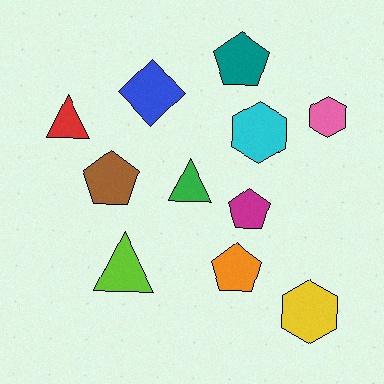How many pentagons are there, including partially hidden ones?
There are 4 pentagons.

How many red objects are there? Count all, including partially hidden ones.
There is 1 red object.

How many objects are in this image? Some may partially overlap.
There are 11 objects.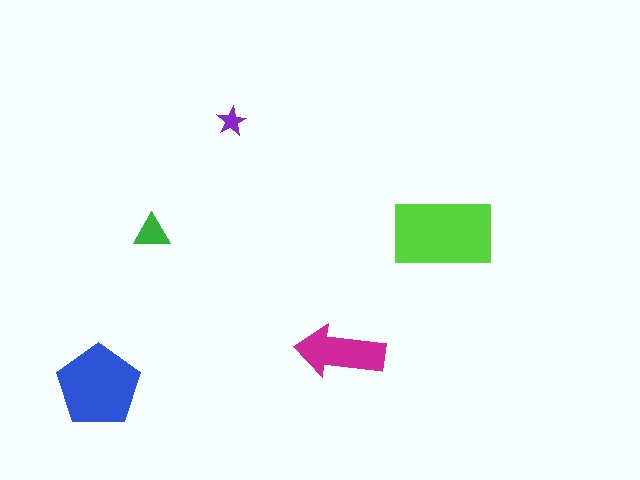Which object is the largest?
The lime rectangle.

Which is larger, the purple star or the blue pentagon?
The blue pentagon.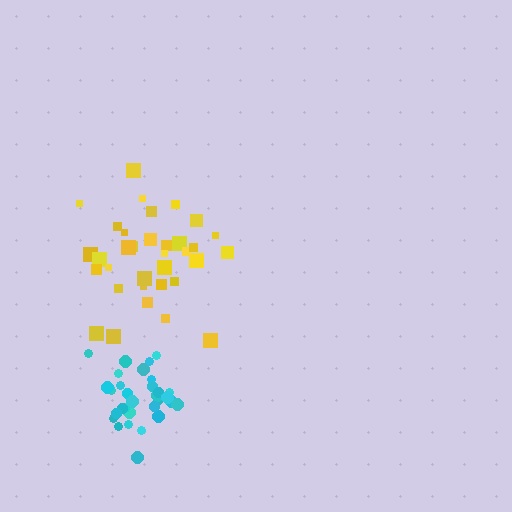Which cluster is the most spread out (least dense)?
Yellow.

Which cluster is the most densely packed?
Cyan.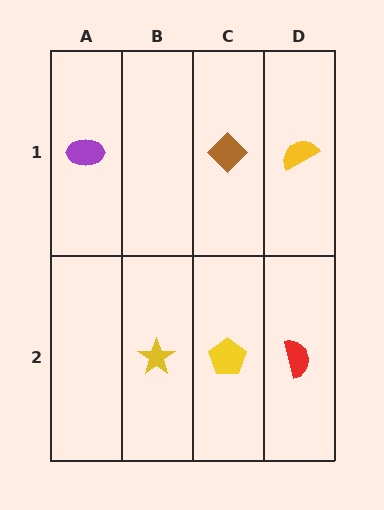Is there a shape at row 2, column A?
No, that cell is empty.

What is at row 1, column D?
A yellow semicircle.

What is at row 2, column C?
A yellow pentagon.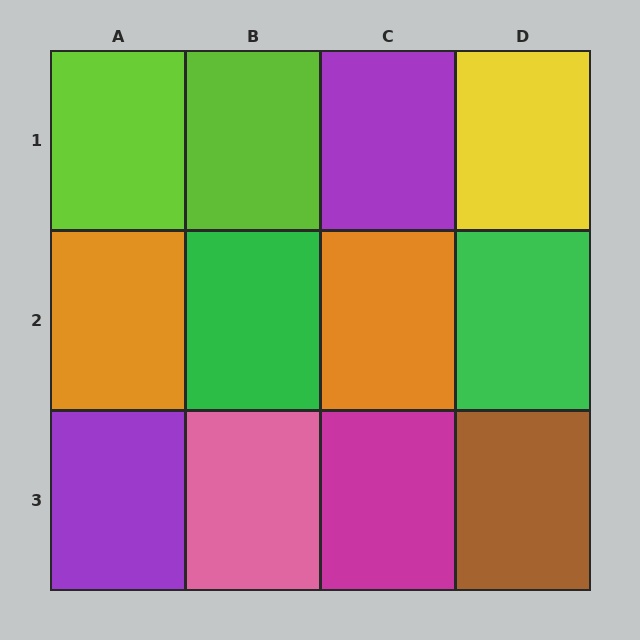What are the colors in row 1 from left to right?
Lime, lime, purple, yellow.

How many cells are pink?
1 cell is pink.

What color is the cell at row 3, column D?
Brown.